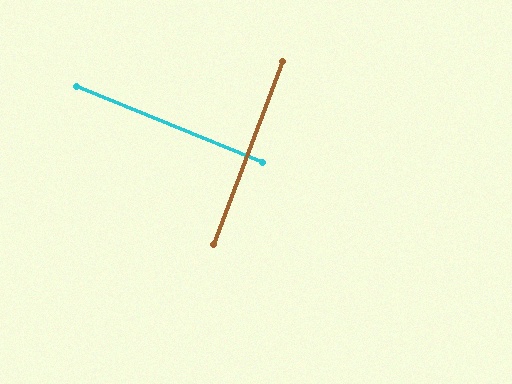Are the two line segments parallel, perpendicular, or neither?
Perpendicular — they meet at approximately 89°.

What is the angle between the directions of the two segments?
Approximately 89 degrees.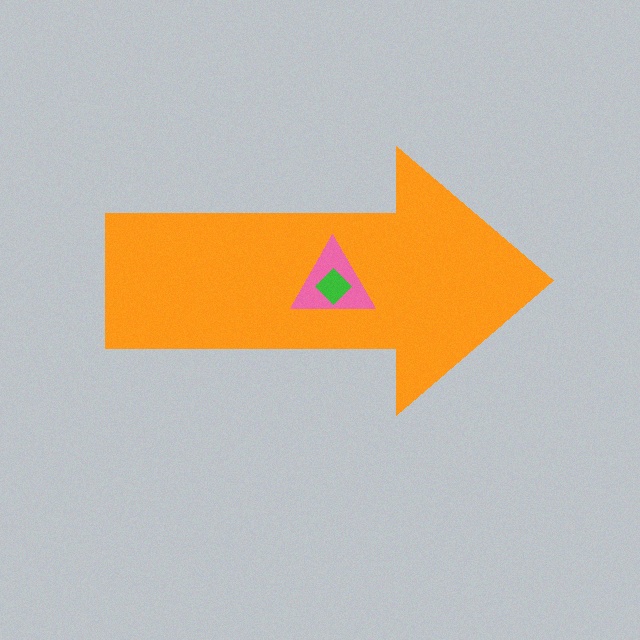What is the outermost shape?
The orange arrow.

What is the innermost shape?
The green diamond.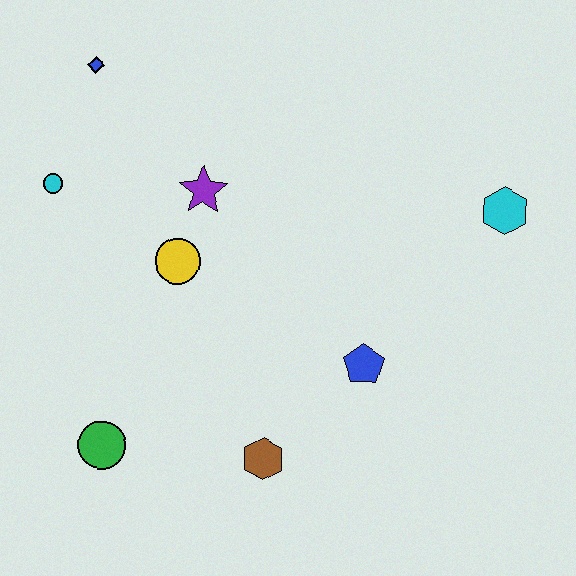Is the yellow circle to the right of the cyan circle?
Yes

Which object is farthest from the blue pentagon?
The blue diamond is farthest from the blue pentagon.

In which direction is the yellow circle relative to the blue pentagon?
The yellow circle is to the left of the blue pentagon.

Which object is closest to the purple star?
The yellow circle is closest to the purple star.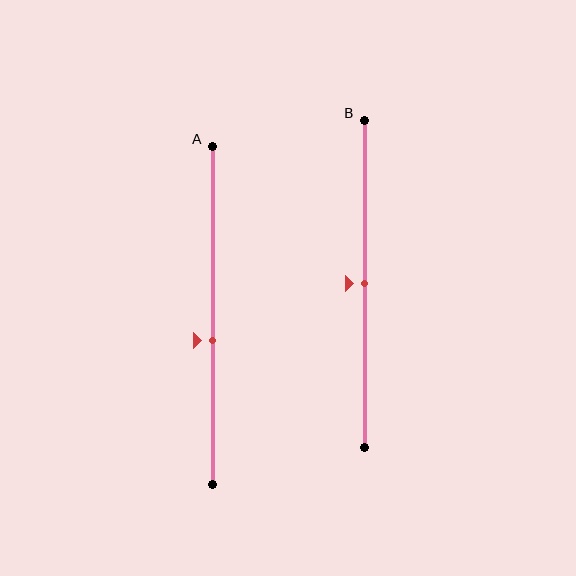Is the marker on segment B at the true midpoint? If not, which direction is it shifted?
Yes, the marker on segment B is at the true midpoint.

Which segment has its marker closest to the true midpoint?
Segment B has its marker closest to the true midpoint.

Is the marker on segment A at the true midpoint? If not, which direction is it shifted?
No, the marker on segment A is shifted downward by about 7% of the segment length.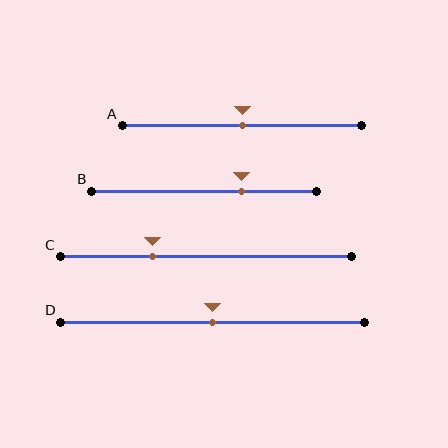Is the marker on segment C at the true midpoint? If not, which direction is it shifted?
No, the marker on segment C is shifted to the left by about 18% of the segment length.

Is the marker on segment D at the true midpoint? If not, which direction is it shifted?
Yes, the marker on segment D is at the true midpoint.